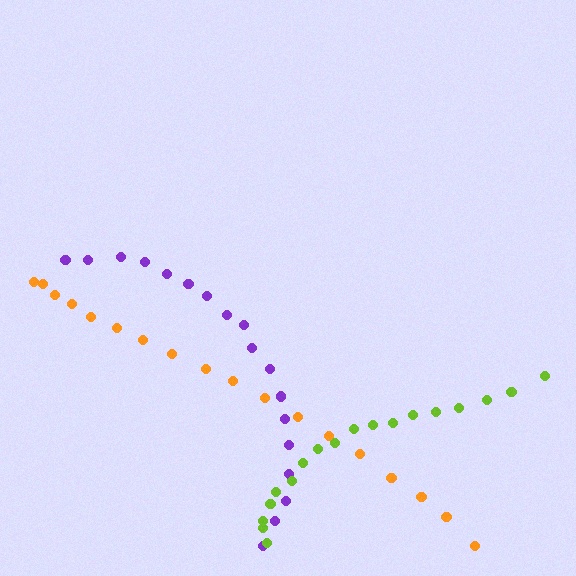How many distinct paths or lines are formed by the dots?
There are 3 distinct paths.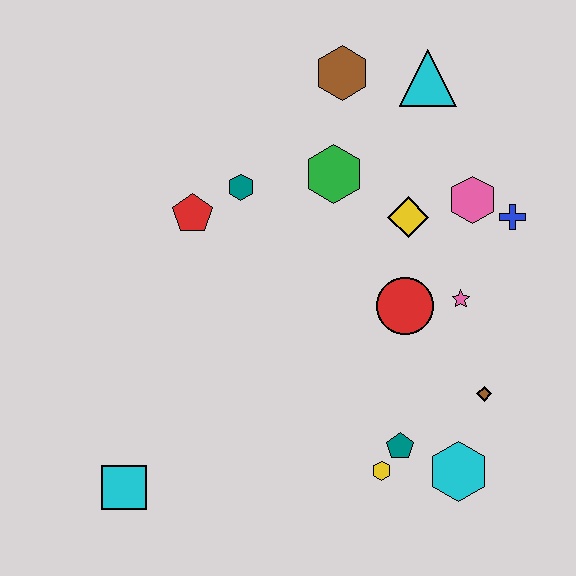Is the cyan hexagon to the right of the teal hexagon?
Yes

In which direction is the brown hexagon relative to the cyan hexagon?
The brown hexagon is above the cyan hexagon.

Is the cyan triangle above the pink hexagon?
Yes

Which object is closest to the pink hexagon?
The blue cross is closest to the pink hexagon.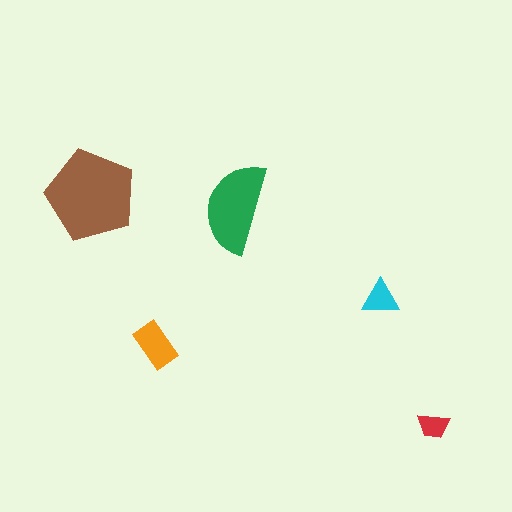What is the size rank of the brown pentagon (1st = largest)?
1st.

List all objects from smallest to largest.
The red trapezoid, the cyan triangle, the orange rectangle, the green semicircle, the brown pentagon.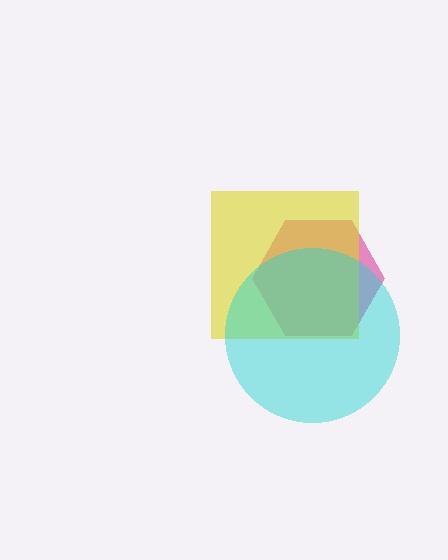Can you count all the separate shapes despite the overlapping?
Yes, there are 3 separate shapes.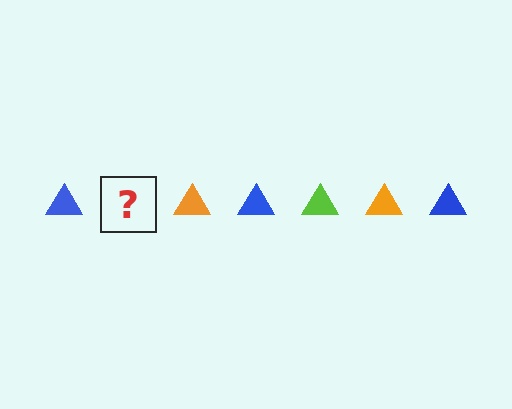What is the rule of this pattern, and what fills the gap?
The rule is that the pattern cycles through blue, lime, orange triangles. The gap should be filled with a lime triangle.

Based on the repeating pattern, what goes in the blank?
The blank should be a lime triangle.